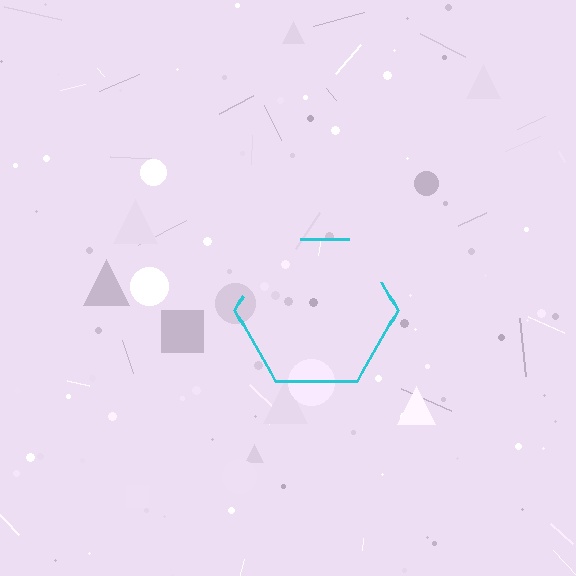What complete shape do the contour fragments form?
The contour fragments form a hexagon.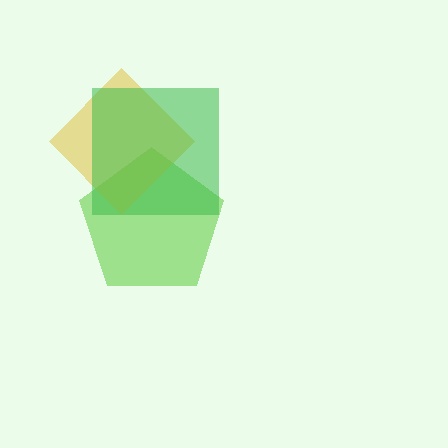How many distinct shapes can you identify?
There are 3 distinct shapes: a lime pentagon, a yellow diamond, a green square.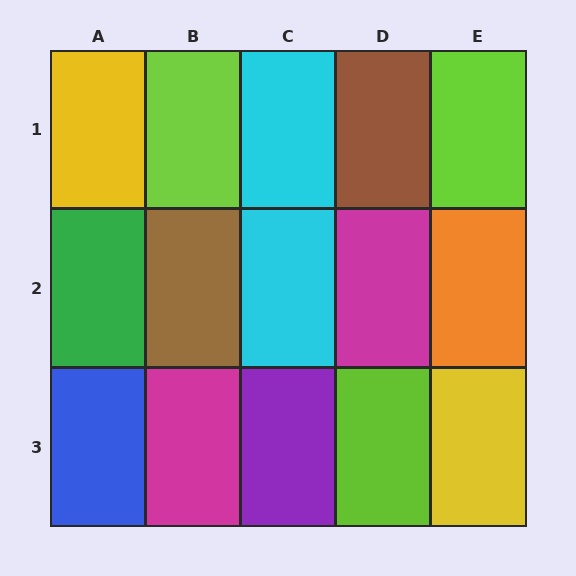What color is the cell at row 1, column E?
Lime.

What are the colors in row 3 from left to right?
Blue, magenta, purple, lime, yellow.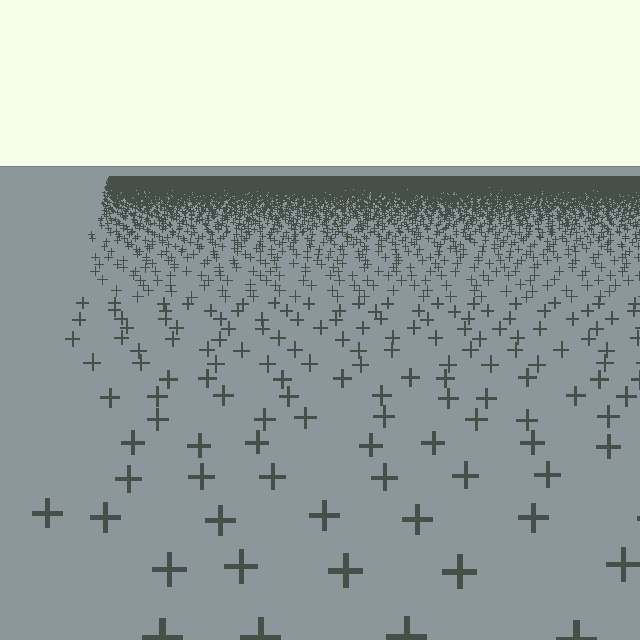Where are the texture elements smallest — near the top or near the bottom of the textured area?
Near the top.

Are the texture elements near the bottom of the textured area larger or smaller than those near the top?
Larger. Near the bottom, elements are closer to the viewer and appear at a bigger on-screen size.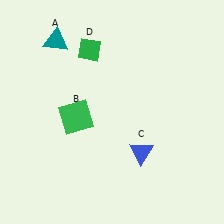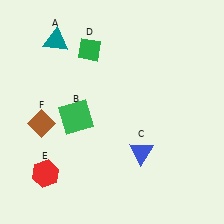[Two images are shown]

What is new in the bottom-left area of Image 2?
A red hexagon (E) was added in the bottom-left area of Image 2.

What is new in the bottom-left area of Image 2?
A brown diamond (F) was added in the bottom-left area of Image 2.